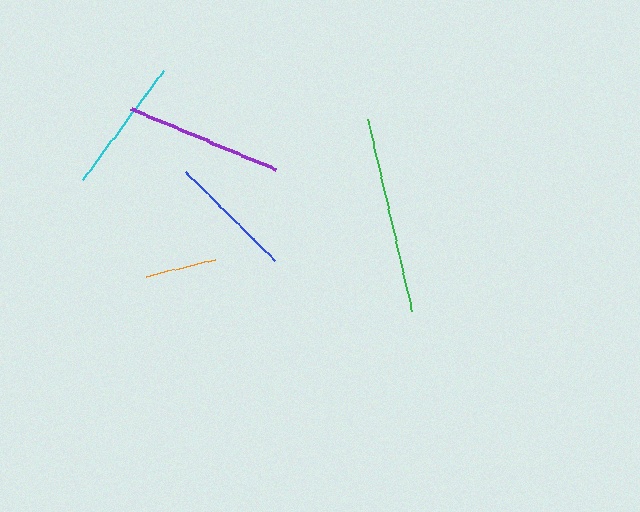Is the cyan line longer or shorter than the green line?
The green line is longer than the cyan line.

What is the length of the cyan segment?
The cyan segment is approximately 135 pixels long.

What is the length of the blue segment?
The blue segment is approximately 126 pixels long.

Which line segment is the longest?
The green line is the longest at approximately 196 pixels.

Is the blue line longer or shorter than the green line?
The green line is longer than the blue line.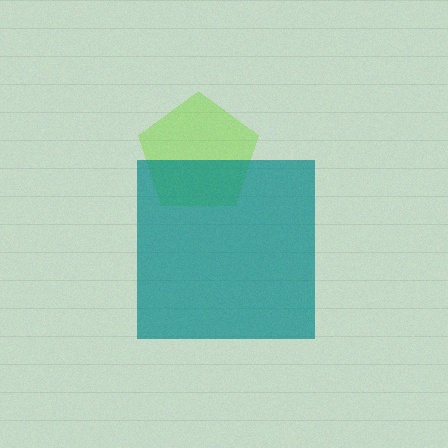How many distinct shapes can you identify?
There are 2 distinct shapes: a lime pentagon, a teal square.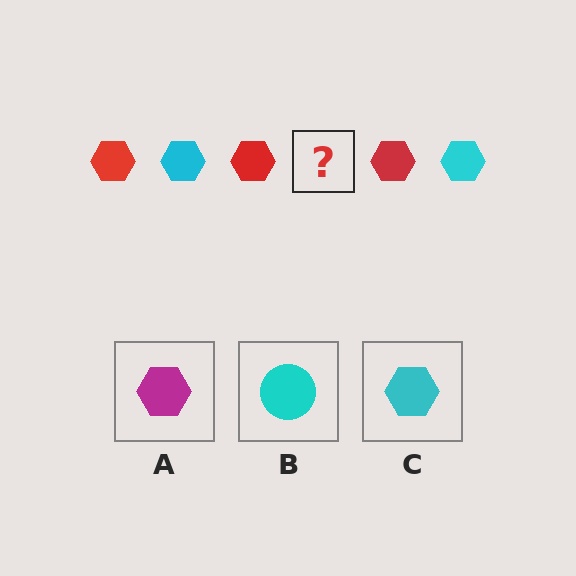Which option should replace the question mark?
Option C.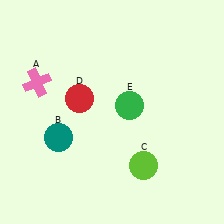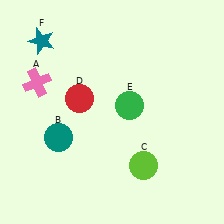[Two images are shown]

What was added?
A teal star (F) was added in Image 2.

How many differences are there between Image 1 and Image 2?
There is 1 difference between the two images.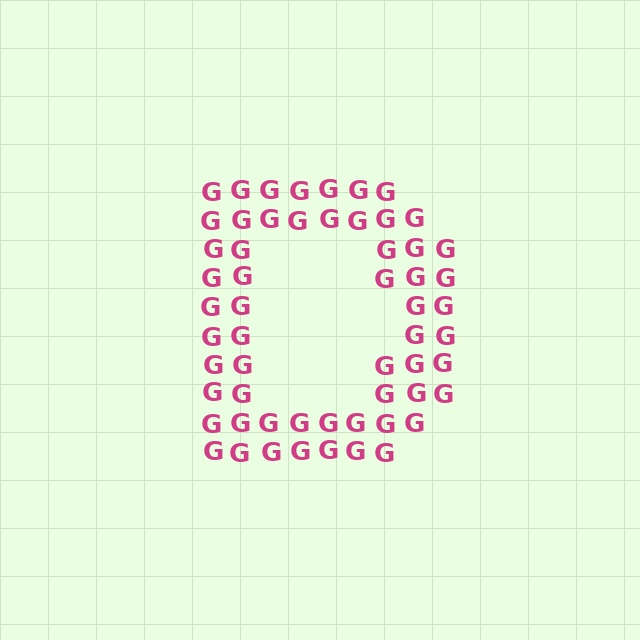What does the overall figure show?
The overall figure shows the letter D.